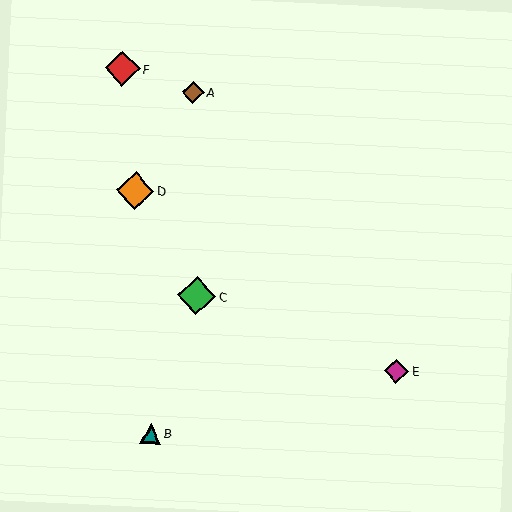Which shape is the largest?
The green diamond (labeled C) is the largest.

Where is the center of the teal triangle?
The center of the teal triangle is at (151, 434).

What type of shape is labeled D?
Shape D is an orange diamond.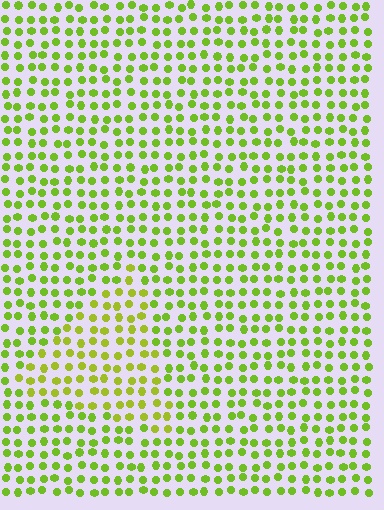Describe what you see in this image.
The image is filled with small lime elements in a uniform arrangement. A triangle-shaped region is visible where the elements are tinted to a slightly different hue, forming a subtle color boundary.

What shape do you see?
I see a triangle.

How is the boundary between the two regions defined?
The boundary is defined purely by a slight shift in hue (about 18 degrees). Spacing, size, and orientation are identical on both sides.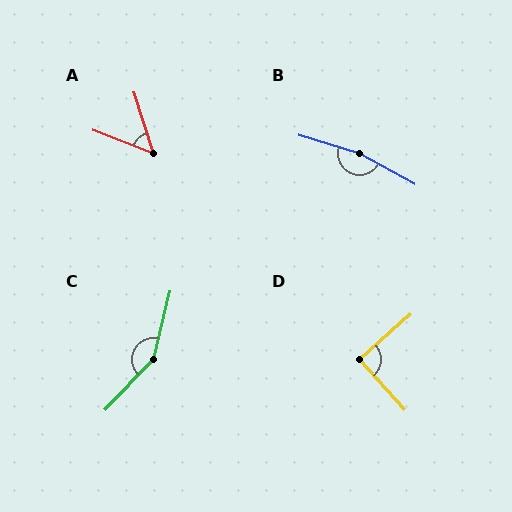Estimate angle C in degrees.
Approximately 150 degrees.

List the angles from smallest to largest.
A (51°), D (89°), C (150°), B (168°).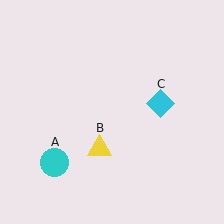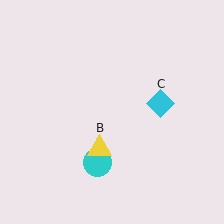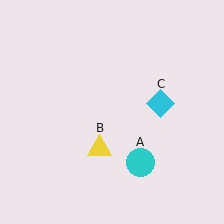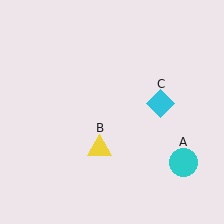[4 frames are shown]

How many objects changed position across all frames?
1 object changed position: cyan circle (object A).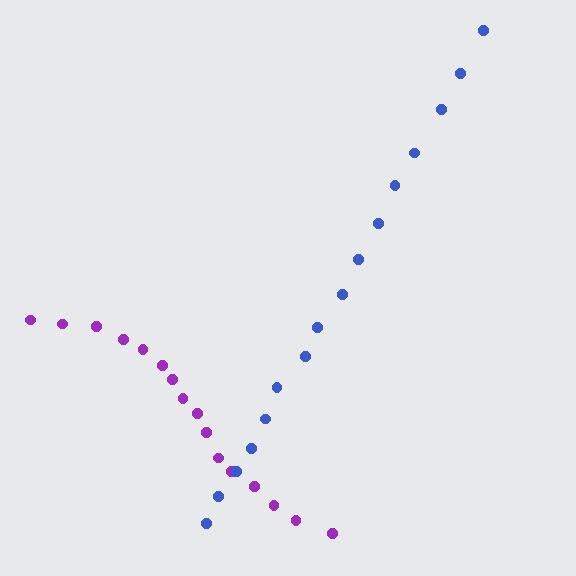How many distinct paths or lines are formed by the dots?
There are 2 distinct paths.